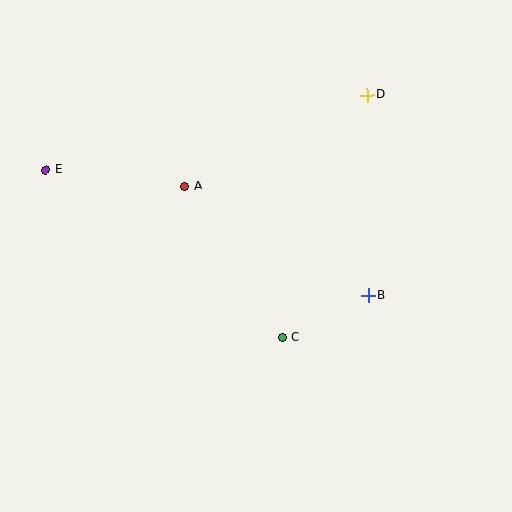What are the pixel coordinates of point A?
Point A is at (184, 186).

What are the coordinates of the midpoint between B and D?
The midpoint between B and D is at (368, 195).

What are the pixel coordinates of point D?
Point D is at (367, 95).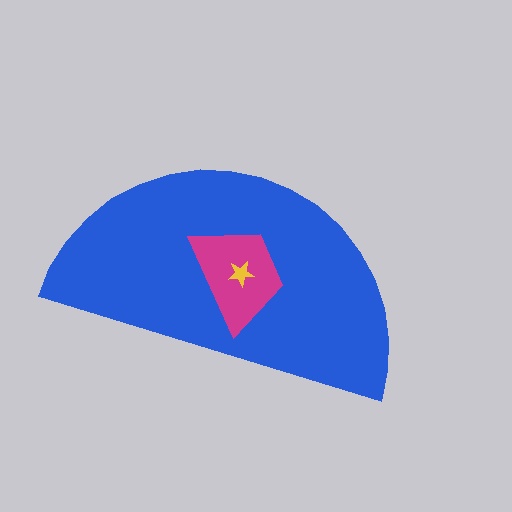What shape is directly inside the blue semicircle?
The magenta trapezoid.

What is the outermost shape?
The blue semicircle.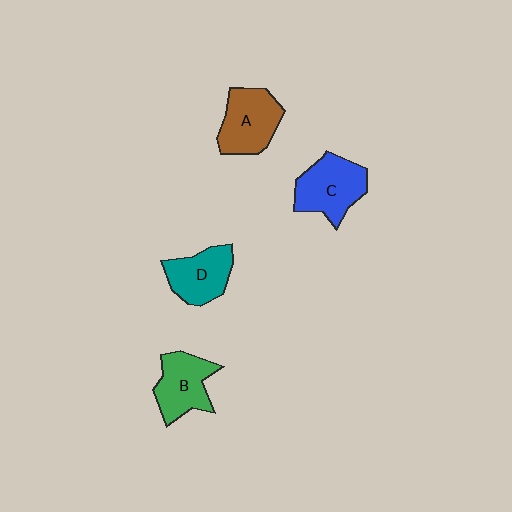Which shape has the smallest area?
Shape D (teal).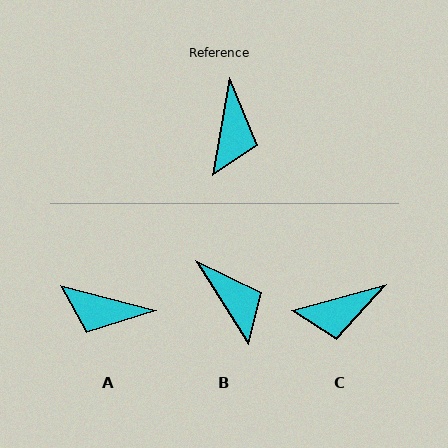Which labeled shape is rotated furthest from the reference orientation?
A, about 95 degrees away.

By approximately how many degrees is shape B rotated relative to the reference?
Approximately 42 degrees counter-clockwise.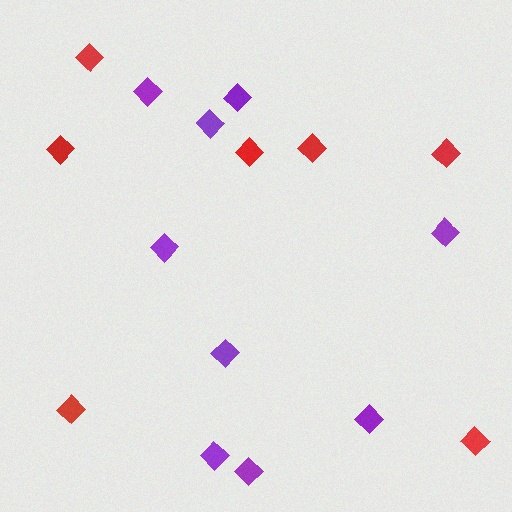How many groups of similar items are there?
There are 2 groups: one group of red diamonds (7) and one group of purple diamonds (9).